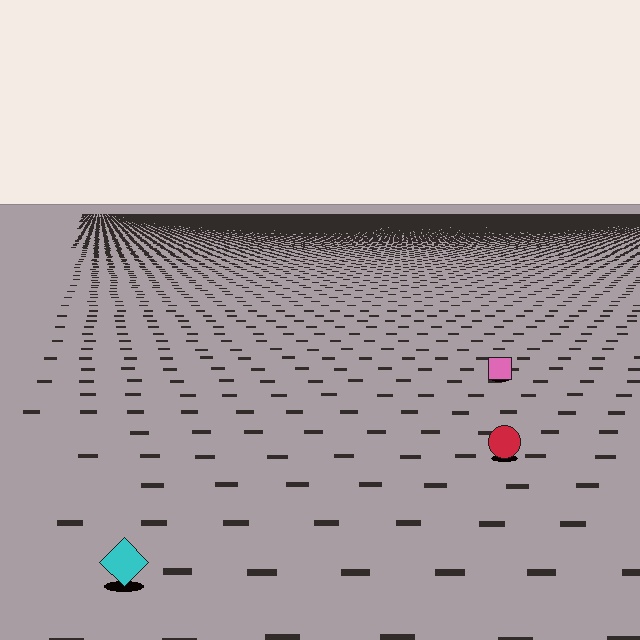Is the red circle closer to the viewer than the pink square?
Yes. The red circle is closer — you can tell from the texture gradient: the ground texture is coarser near it.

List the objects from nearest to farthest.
From nearest to farthest: the cyan diamond, the red circle, the pink square.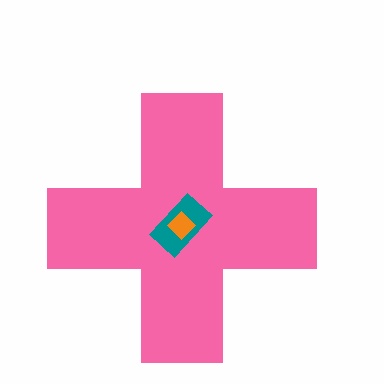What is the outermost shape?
The pink cross.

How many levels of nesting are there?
3.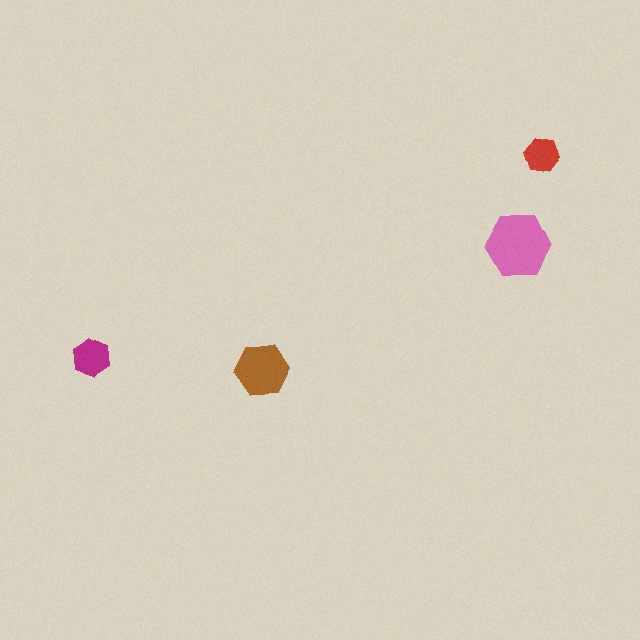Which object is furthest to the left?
The magenta hexagon is leftmost.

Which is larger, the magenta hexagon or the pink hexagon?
The pink one.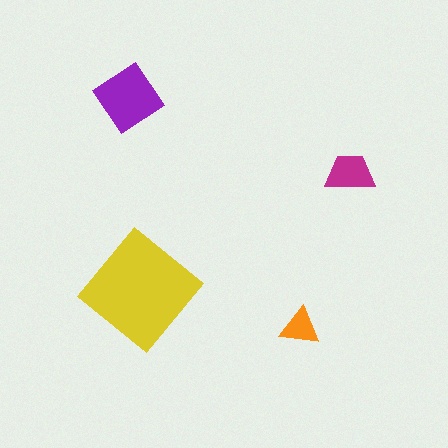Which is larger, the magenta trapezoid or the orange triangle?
The magenta trapezoid.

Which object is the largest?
The yellow diamond.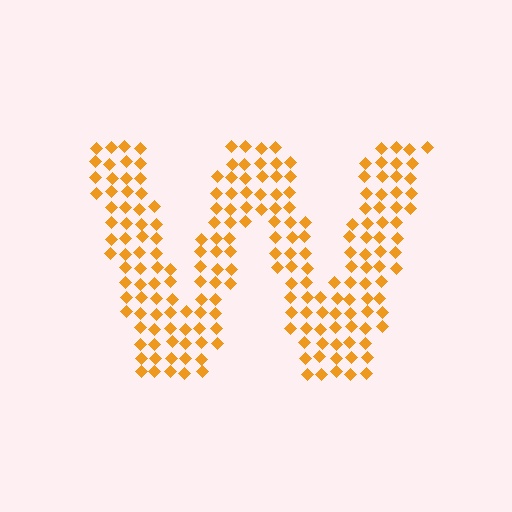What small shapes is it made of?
It is made of small diamonds.